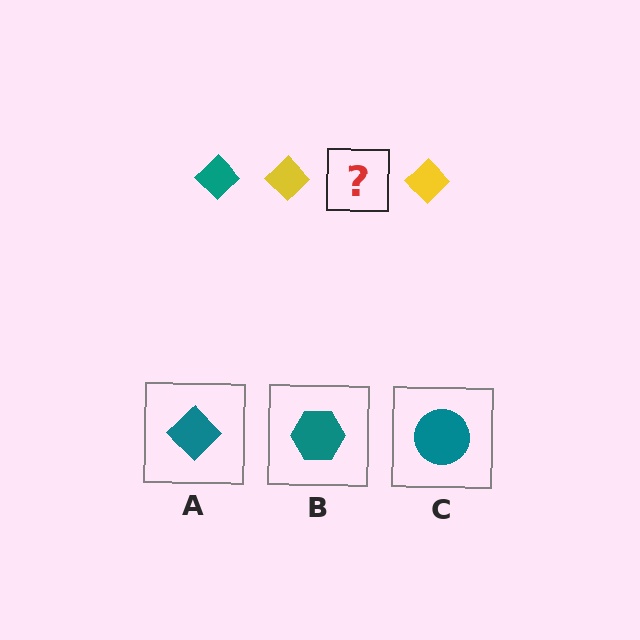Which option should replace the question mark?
Option A.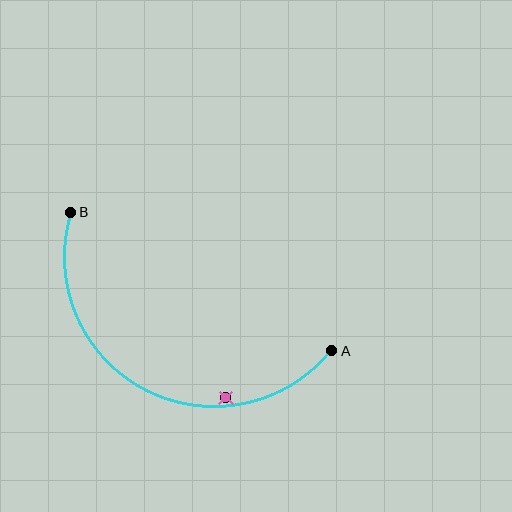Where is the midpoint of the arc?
The arc midpoint is the point on the curve farthest from the straight line joining A and B. It sits below that line.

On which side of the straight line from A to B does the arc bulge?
The arc bulges below the straight line connecting A and B.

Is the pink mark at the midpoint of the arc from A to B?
No — the pink mark does not lie on the arc at all. It sits slightly inside the curve.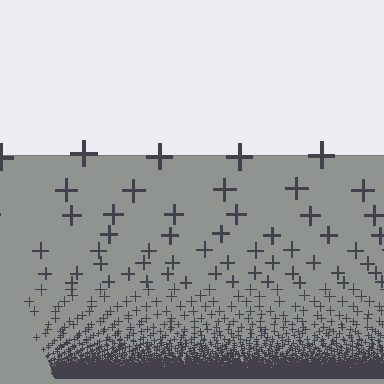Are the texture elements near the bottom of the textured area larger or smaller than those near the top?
Smaller. The gradient is inverted — elements near the bottom are smaller and denser.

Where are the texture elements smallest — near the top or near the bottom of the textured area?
Near the bottom.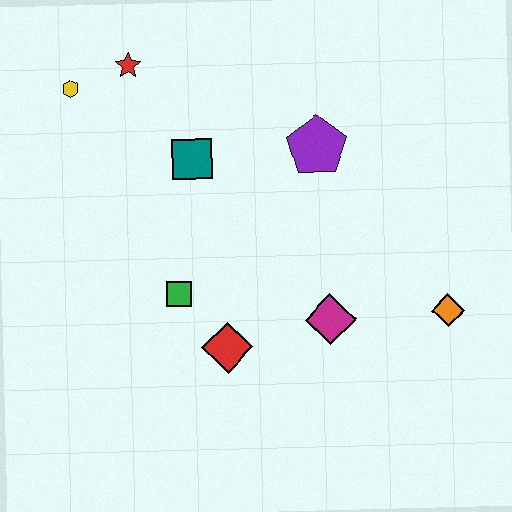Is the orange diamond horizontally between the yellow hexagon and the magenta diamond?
No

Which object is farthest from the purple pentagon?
The yellow hexagon is farthest from the purple pentagon.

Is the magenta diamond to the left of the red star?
No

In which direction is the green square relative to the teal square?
The green square is below the teal square.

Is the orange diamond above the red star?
No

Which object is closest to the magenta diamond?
The red diamond is closest to the magenta diamond.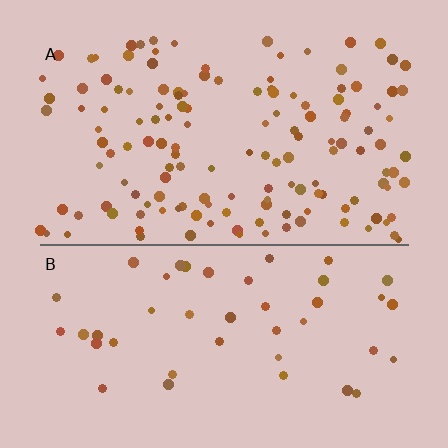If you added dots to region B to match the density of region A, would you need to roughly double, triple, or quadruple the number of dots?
Approximately triple.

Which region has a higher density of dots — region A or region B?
A (the top).